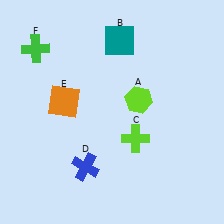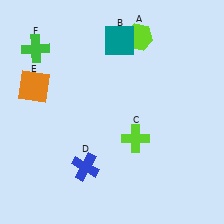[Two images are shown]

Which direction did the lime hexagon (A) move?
The lime hexagon (A) moved up.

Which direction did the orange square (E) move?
The orange square (E) moved left.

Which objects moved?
The objects that moved are: the lime hexagon (A), the orange square (E).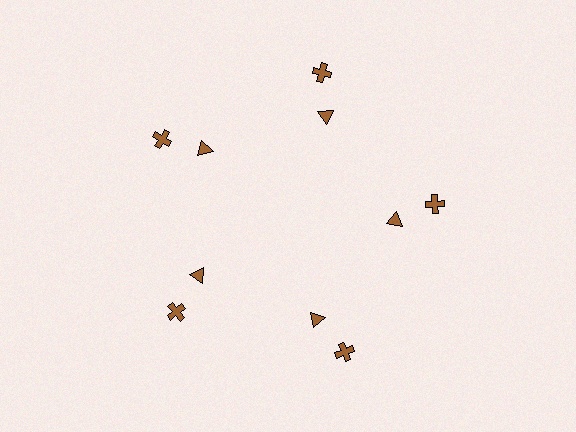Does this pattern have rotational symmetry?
Yes, this pattern has 5-fold rotational symmetry. It looks the same after rotating 72 degrees around the center.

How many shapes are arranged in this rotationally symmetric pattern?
There are 10 shapes, arranged in 5 groups of 2.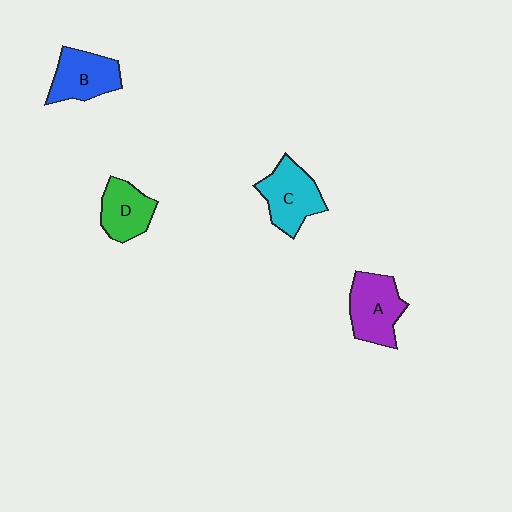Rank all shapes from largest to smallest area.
From largest to smallest: A (purple), C (cyan), B (blue), D (green).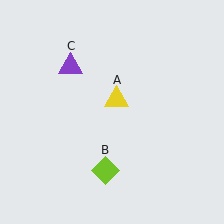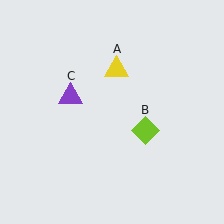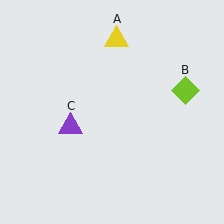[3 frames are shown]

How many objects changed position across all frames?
3 objects changed position: yellow triangle (object A), lime diamond (object B), purple triangle (object C).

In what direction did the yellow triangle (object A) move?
The yellow triangle (object A) moved up.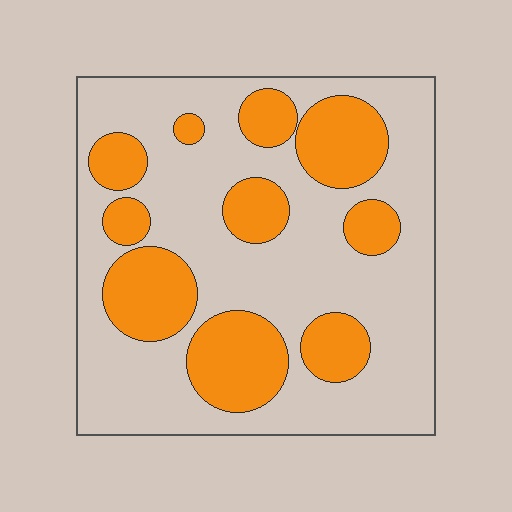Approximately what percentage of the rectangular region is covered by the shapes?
Approximately 30%.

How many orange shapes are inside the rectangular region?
10.